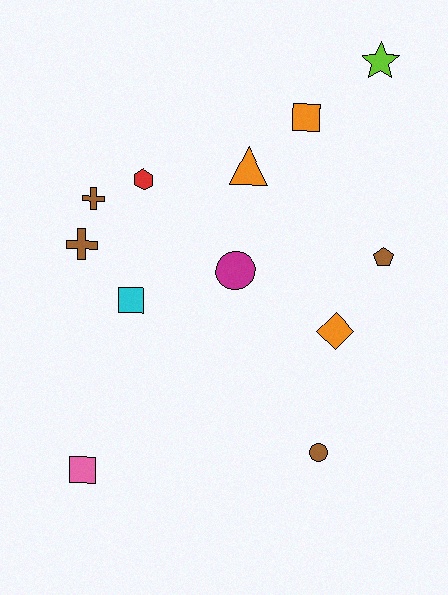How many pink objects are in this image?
There is 1 pink object.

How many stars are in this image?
There is 1 star.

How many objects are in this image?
There are 12 objects.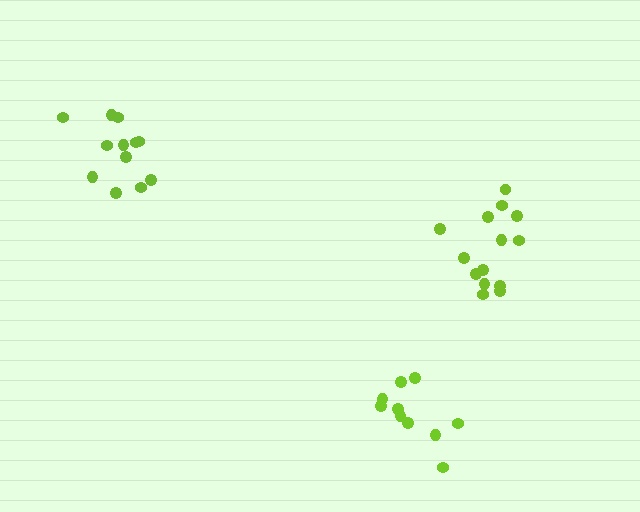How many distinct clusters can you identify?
There are 3 distinct clusters.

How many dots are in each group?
Group 1: 10 dots, Group 2: 12 dots, Group 3: 14 dots (36 total).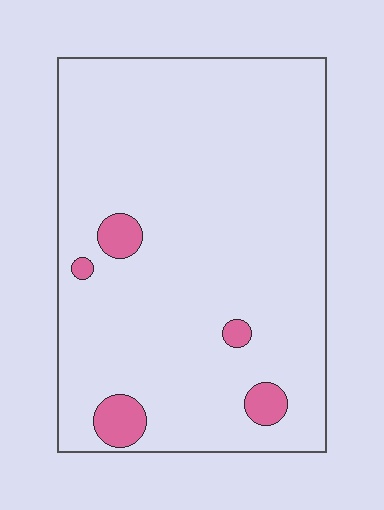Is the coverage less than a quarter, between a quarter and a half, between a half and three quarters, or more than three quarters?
Less than a quarter.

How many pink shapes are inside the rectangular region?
5.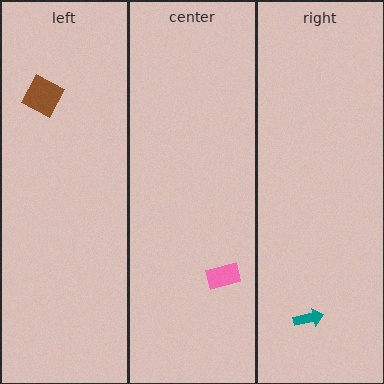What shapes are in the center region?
The pink rectangle.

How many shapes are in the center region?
1.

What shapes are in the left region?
The brown square.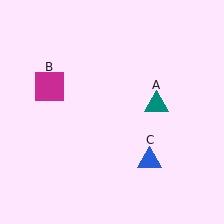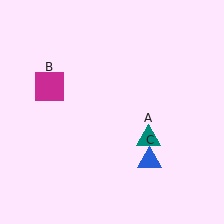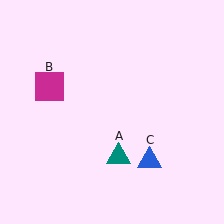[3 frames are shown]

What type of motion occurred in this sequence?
The teal triangle (object A) rotated clockwise around the center of the scene.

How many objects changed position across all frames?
1 object changed position: teal triangle (object A).